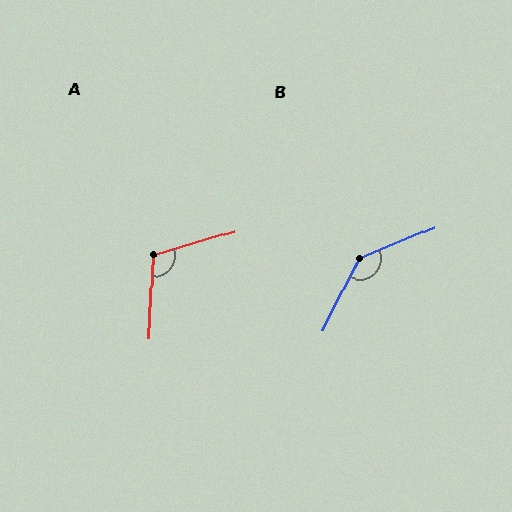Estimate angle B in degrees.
Approximately 139 degrees.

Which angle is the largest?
B, at approximately 139 degrees.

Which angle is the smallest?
A, at approximately 109 degrees.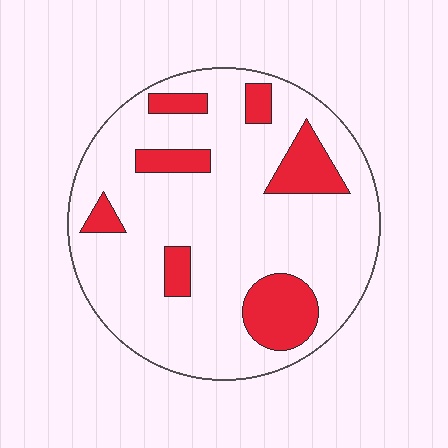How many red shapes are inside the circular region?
7.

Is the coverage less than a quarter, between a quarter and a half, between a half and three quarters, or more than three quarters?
Less than a quarter.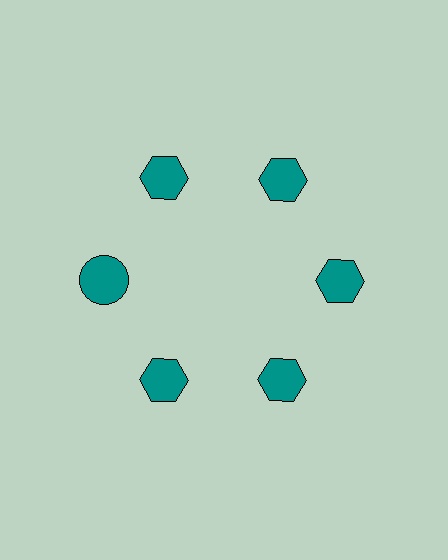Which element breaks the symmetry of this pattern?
The teal circle at roughly the 9 o'clock position breaks the symmetry. All other shapes are teal hexagons.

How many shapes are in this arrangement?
There are 6 shapes arranged in a ring pattern.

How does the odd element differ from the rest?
It has a different shape: circle instead of hexagon.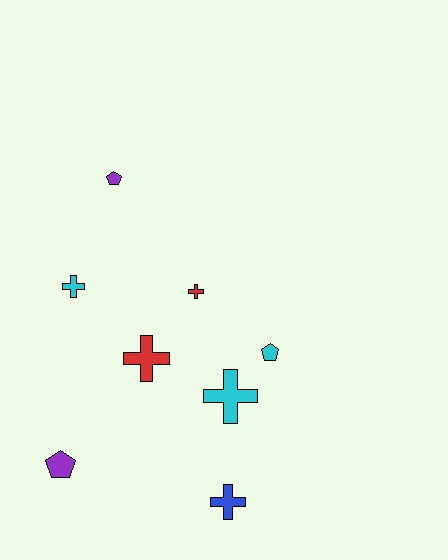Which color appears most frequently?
Cyan, with 3 objects.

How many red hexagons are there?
There are no red hexagons.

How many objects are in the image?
There are 8 objects.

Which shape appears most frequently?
Cross, with 5 objects.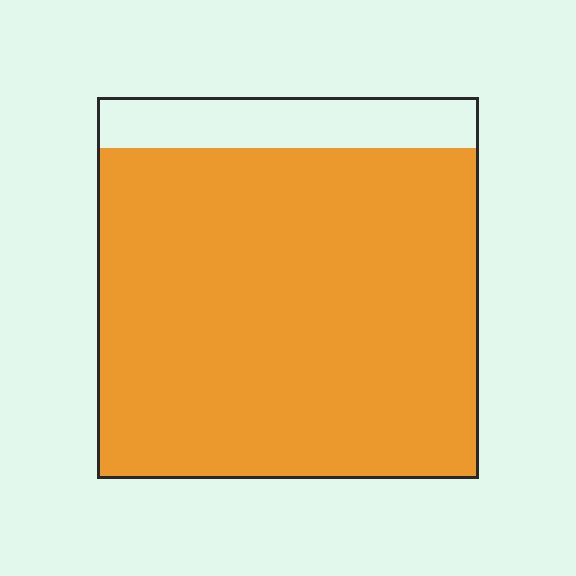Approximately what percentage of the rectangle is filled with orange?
Approximately 85%.